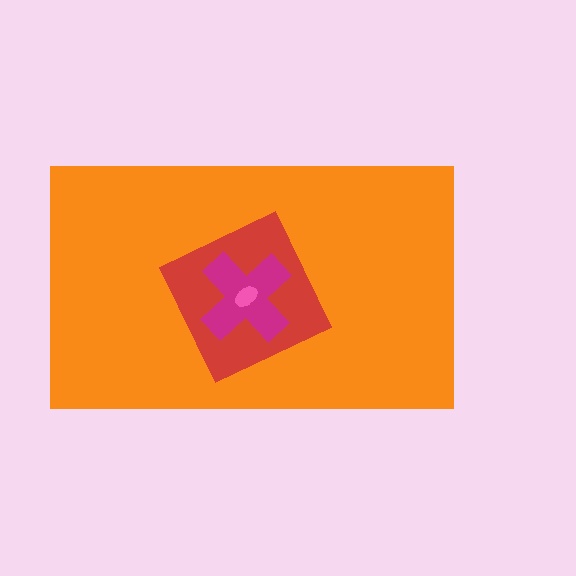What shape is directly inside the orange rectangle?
The red square.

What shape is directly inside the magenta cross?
The pink ellipse.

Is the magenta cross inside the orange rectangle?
Yes.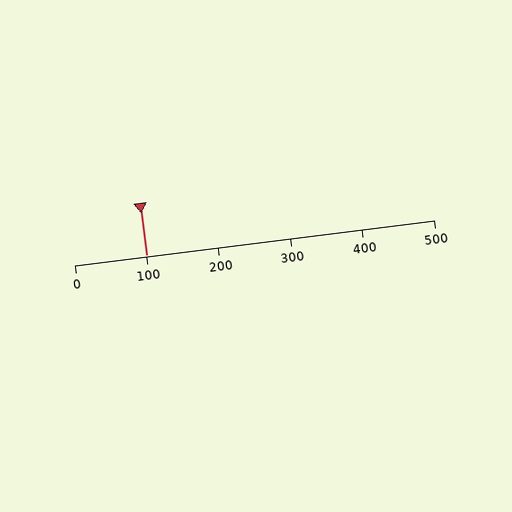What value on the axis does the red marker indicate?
The marker indicates approximately 100.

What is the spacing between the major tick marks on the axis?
The major ticks are spaced 100 apart.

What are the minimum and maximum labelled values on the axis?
The axis runs from 0 to 500.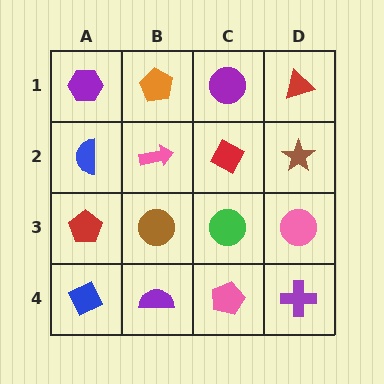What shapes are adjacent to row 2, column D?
A red triangle (row 1, column D), a pink circle (row 3, column D), a red diamond (row 2, column C).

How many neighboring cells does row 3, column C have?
4.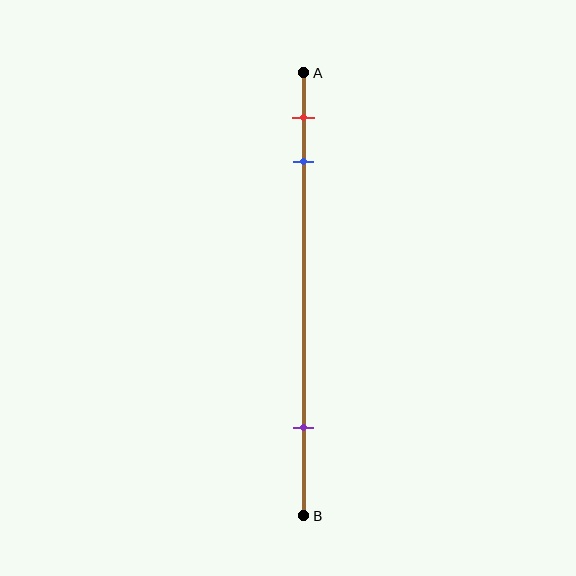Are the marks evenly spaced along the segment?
No, the marks are not evenly spaced.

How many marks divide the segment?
There are 3 marks dividing the segment.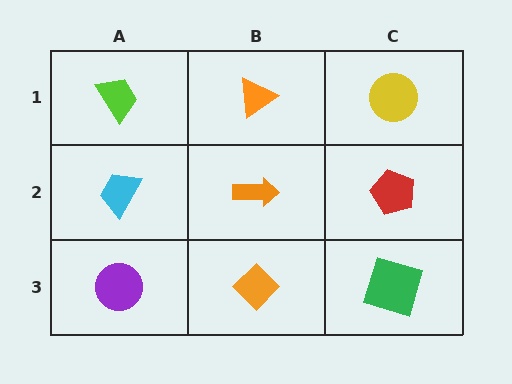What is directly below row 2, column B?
An orange diamond.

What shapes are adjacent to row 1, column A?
A cyan trapezoid (row 2, column A), an orange triangle (row 1, column B).